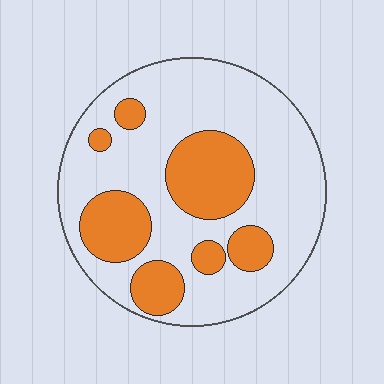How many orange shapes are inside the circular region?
7.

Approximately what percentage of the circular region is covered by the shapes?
Approximately 30%.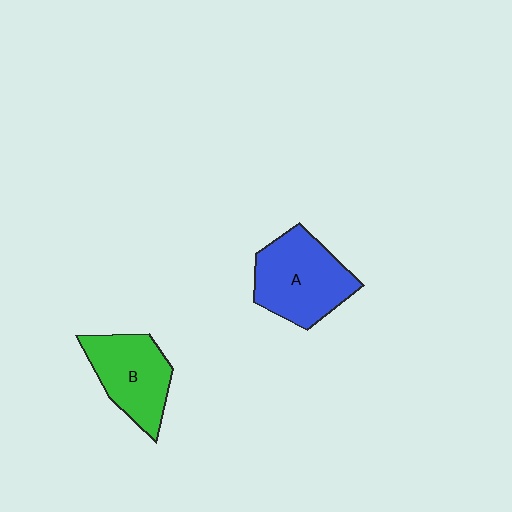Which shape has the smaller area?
Shape B (green).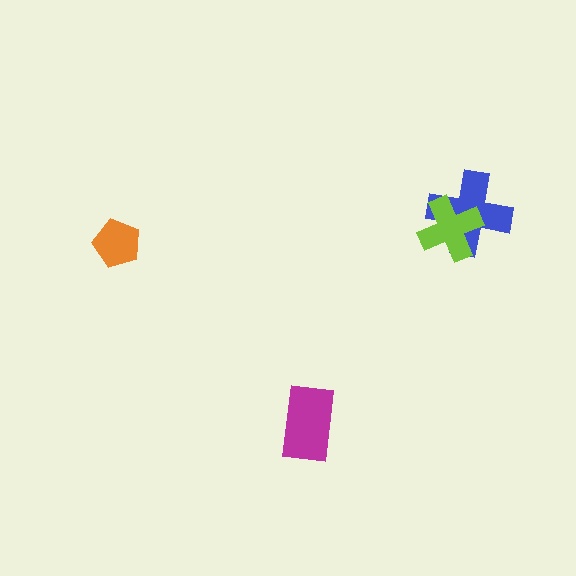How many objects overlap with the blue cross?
1 object overlaps with the blue cross.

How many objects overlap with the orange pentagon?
0 objects overlap with the orange pentagon.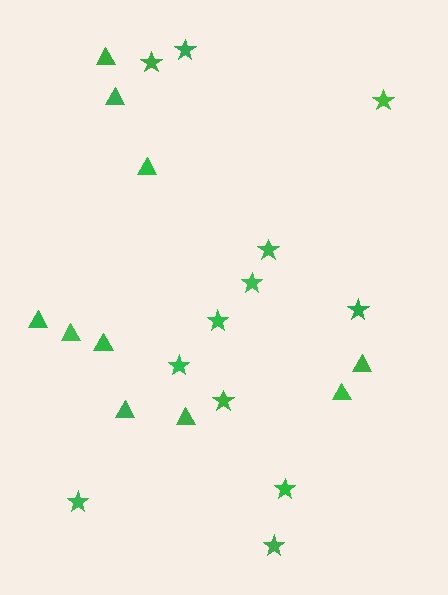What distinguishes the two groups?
There are 2 groups: one group of stars (12) and one group of triangles (10).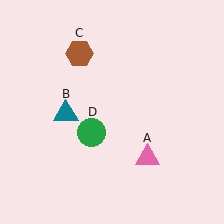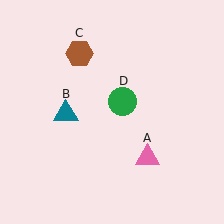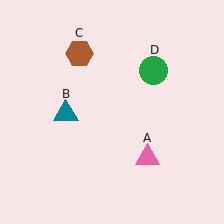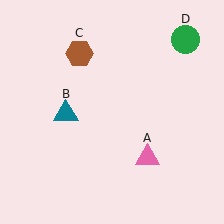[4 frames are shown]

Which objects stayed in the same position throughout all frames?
Pink triangle (object A) and teal triangle (object B) and brown hexagon (object C) remained stationary.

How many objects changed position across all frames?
1 object changed position: green circle (object D).